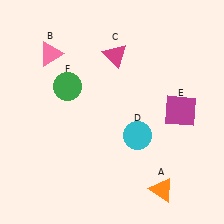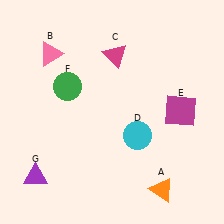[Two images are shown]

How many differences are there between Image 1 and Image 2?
There is 1 difference between the two images.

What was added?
A purple triangle (G) was added in Image 2.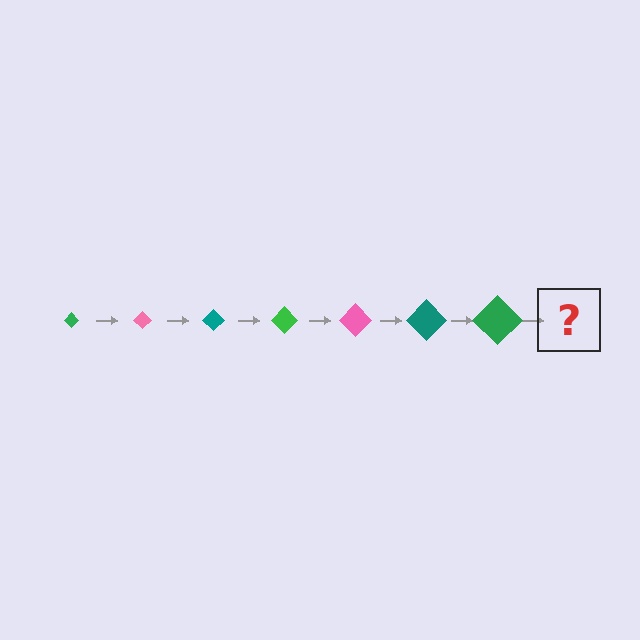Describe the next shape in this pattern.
It should be a pink diamond, larger than the previous one.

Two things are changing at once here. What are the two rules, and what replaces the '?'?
The two rules are that the diamond grows larger each step and the color cycles through green, pink, and teal. The '?' should be a pink diamond, larger than the previous one.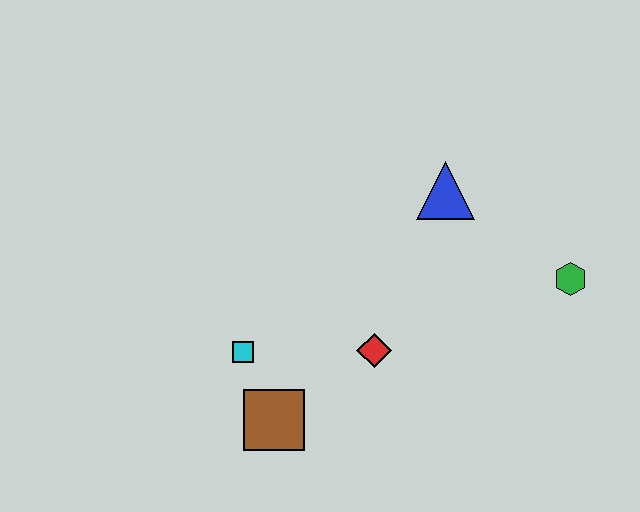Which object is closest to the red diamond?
The brown square is closest to the red diamond.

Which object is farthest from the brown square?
The green hexagon is farthest from the brown square.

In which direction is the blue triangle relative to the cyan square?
The blue triangle is to the right of the cyan square.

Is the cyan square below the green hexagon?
Yes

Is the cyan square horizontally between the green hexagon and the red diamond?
No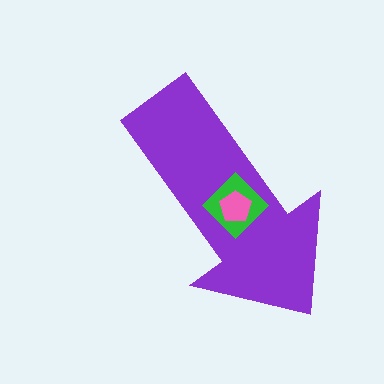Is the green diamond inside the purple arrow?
Yes.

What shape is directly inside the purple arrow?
The green diamond.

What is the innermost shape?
The pink pentagon.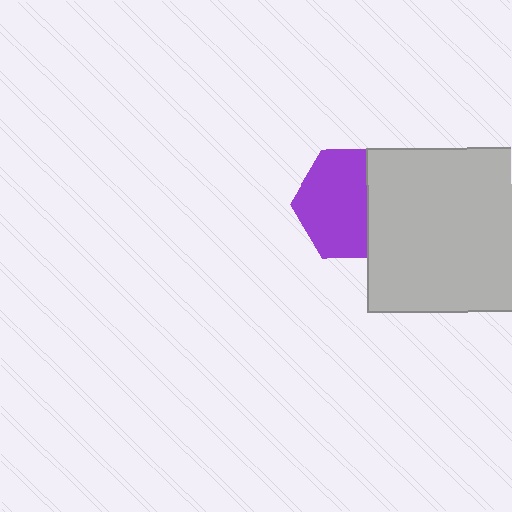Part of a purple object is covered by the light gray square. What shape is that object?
It is a hexagon.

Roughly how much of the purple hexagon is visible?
Most of it is visible (roughly 65%).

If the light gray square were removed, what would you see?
You would see the complete purple hexagon.